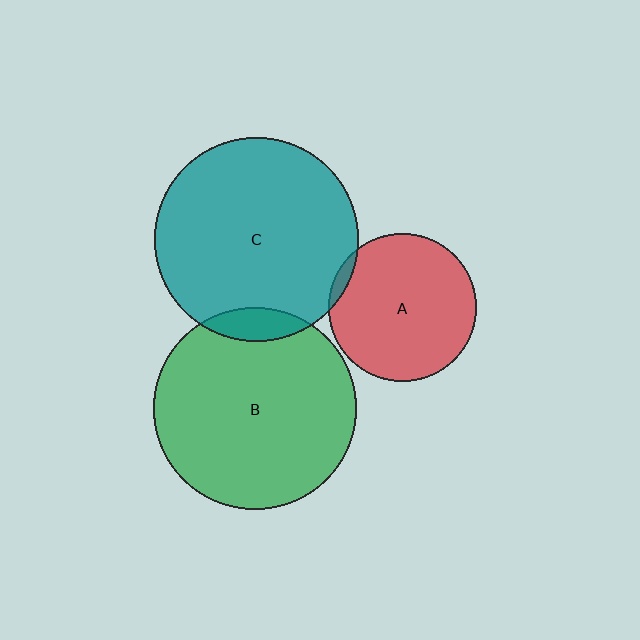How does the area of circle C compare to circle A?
Approximately 1.9 times.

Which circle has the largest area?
Circle C (teal).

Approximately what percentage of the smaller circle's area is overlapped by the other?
Approximately 5%.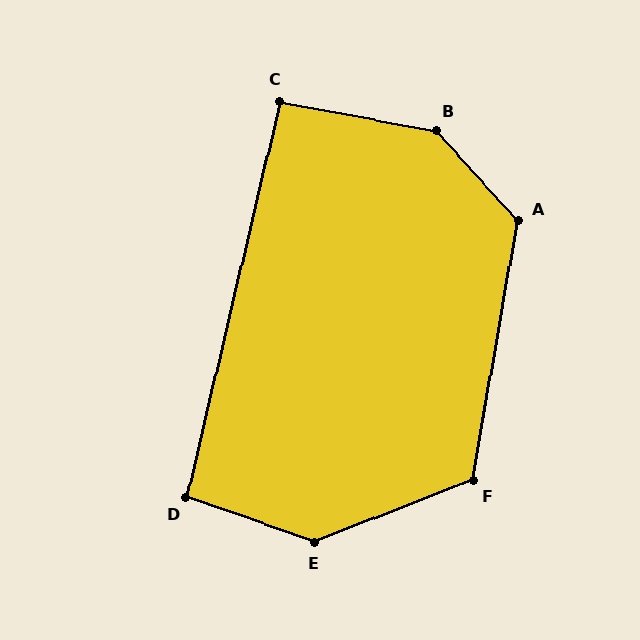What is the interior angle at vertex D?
Approximately 96 degrees (obtuse).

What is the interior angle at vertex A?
Approximately 128 degrees (obtuse).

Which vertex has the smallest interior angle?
C, at approximately 93 degrees.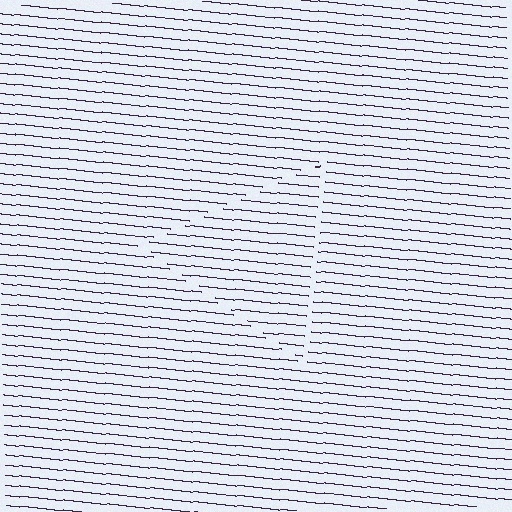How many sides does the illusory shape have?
3 sides — the line-ends trace a triangle.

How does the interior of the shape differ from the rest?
The interior of the shape contains the same grating, shifted by half a period — the contour is defined by the phase discontinuity where line-ends from the inner and outer gratings abut.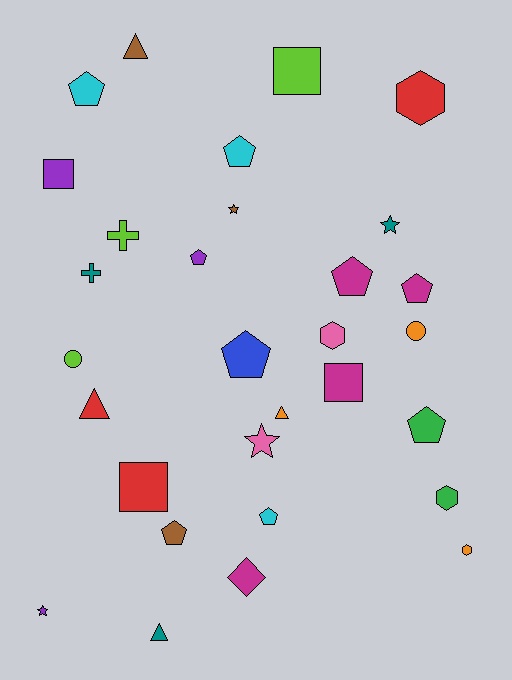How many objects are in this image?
There are 30 objects.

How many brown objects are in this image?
There are 3 brown objects.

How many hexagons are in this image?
There are 4 hexagons.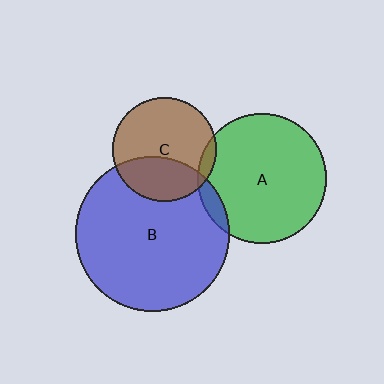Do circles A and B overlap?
Yes.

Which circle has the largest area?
Circle B (blue).